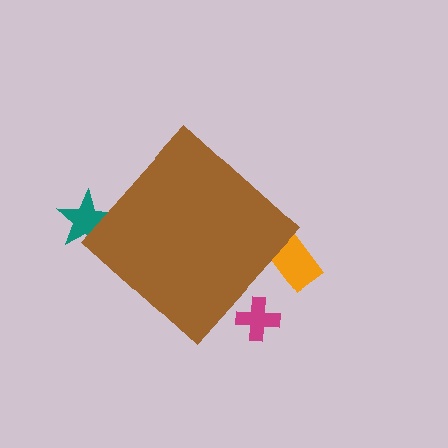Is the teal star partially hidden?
Yes, the teal star is partially hidden behind the brown diamond.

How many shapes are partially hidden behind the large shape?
3 shapes are partially hidden.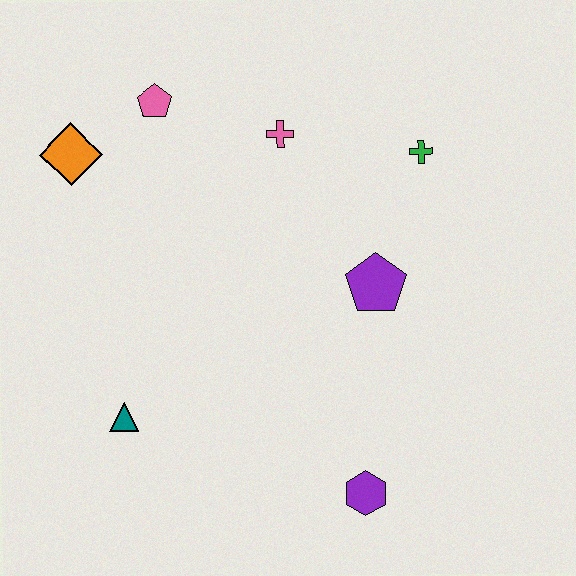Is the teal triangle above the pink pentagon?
No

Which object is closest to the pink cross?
The pink pentagon is closest to the pink cross.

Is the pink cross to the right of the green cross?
No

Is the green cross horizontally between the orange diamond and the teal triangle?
No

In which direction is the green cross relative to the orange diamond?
The green cross is to the right of the orange diamond.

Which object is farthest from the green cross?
The teal triangle is farthest from the green cross.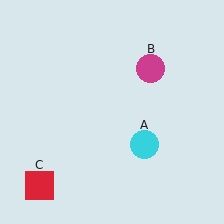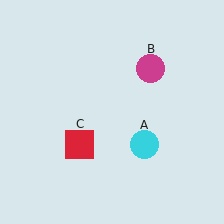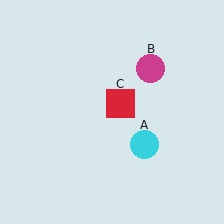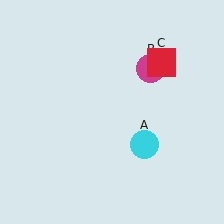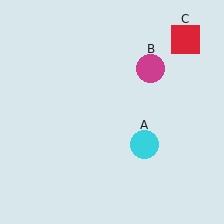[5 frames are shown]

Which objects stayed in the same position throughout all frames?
Cyan circle (object A) and magenta circle (object B) remained stationary.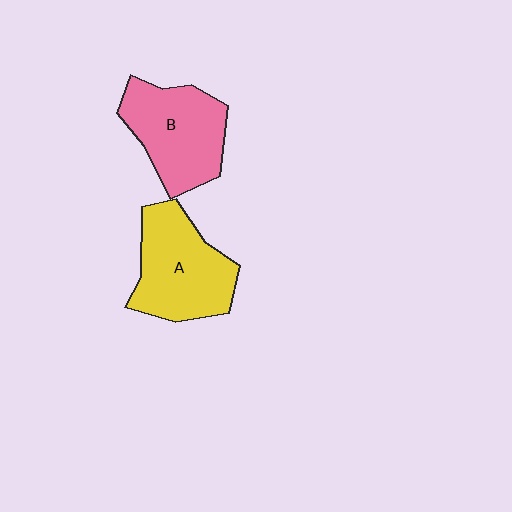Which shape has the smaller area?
Shape B (pink).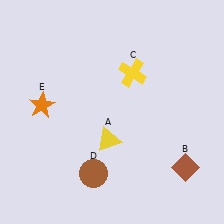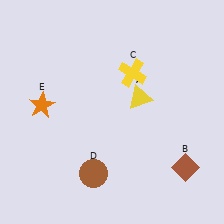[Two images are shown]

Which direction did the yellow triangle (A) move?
The yellow triangle (A) moved up.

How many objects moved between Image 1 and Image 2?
1 object moved between the two images.